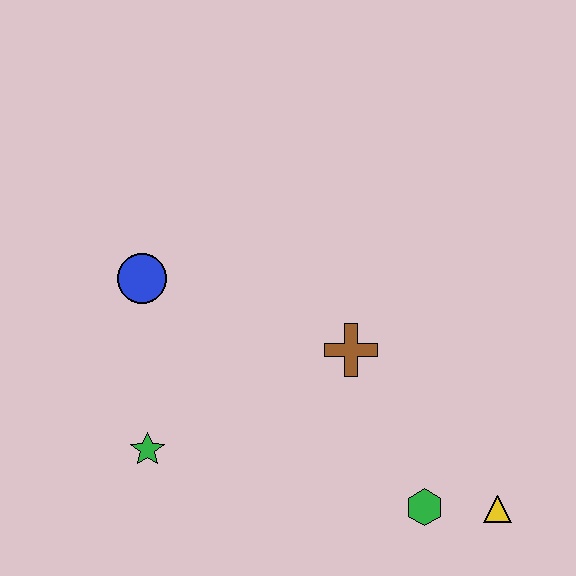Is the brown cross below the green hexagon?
No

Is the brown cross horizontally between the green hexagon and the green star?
Yes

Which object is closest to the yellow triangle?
The green hexagon is closest to the yellow triangle.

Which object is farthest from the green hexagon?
The blue circle is farthest from the green hexagon.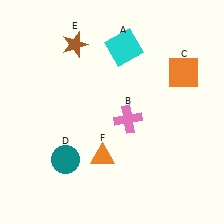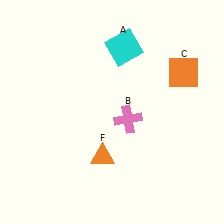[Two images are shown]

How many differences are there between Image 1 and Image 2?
There are 2 differences between the two images.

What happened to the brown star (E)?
The brown star (E) was removed in Image 2. It was in the top-left area of Image 1.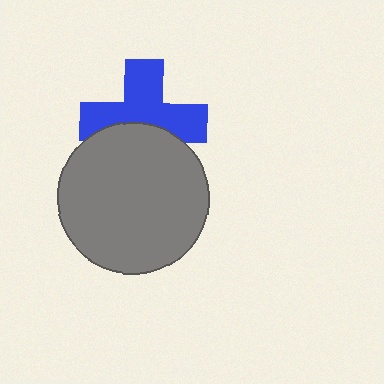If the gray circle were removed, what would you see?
You would see the complete blue cross.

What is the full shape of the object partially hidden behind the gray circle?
The partially hidden object is a blue cross.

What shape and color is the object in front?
The object in front is a gray circle.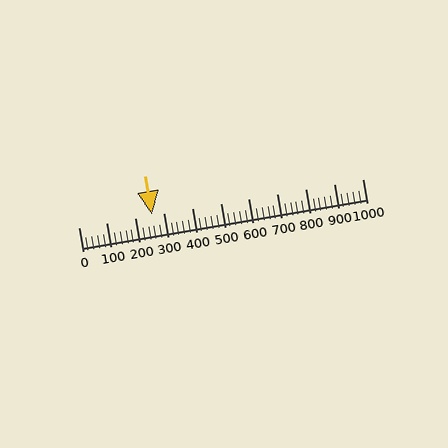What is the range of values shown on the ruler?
The ruler shows values from 0 to 1000.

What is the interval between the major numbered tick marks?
The major tick marks are spaced 100 units apart.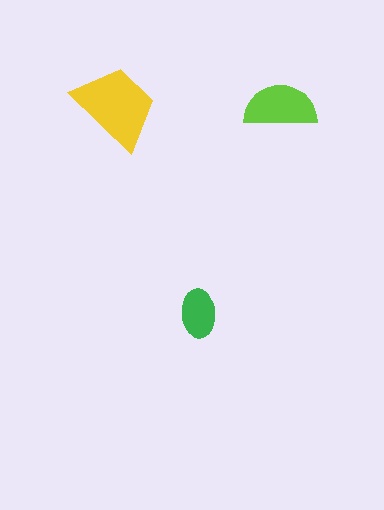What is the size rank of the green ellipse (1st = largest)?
3rd.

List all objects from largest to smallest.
The yellow trapezoid, the lime semicircle, the green ellipse.